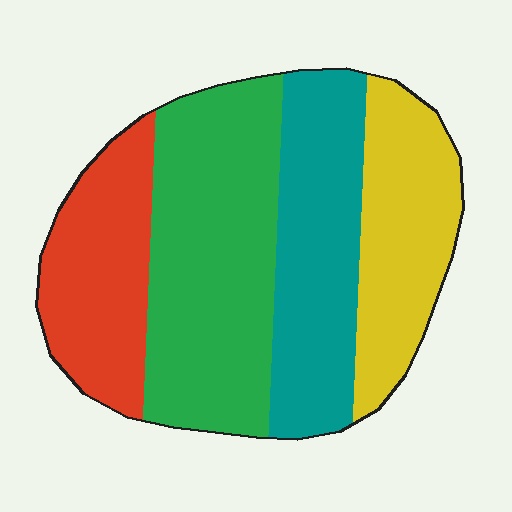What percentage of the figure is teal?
Teal covers 25% of the figure.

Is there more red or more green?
Green.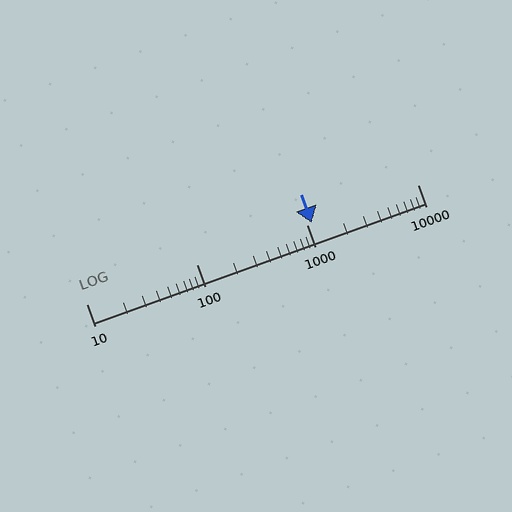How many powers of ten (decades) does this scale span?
The scale spans 3 decades, from 10 to 10000.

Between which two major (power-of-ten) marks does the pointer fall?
The pointer is between 1000 and 10000.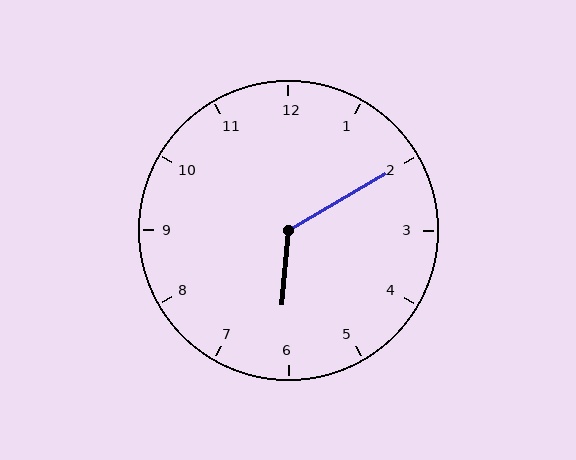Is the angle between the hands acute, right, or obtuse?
It is obtuse.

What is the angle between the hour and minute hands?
Approximately 125 degrees.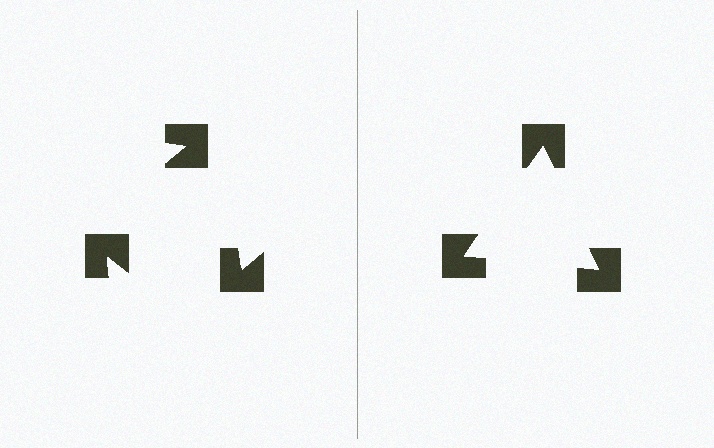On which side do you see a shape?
An illusory triangle appears on the right side. On the left side the wedge cuts are rotated, so no coherent shape forms.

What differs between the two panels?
The notched squares are positioned identically on both sides; only the wedge orientations differ. On the right they align to a triangle; on the left they are misaligned.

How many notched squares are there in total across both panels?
6 — 3 on each side.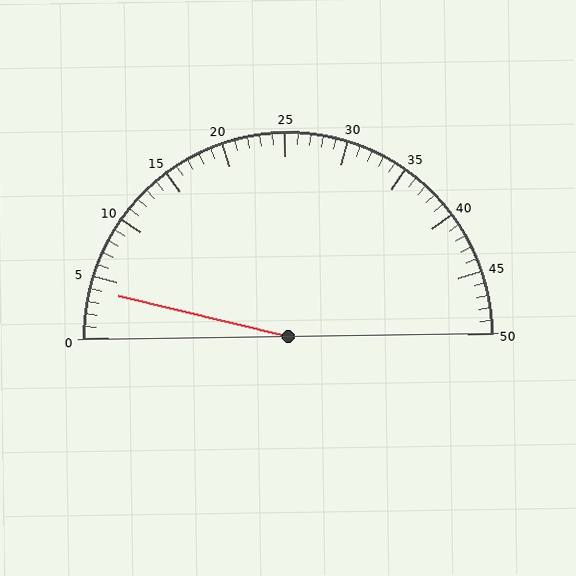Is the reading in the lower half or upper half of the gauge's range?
The reading is in the lower half of the range (0 to 50).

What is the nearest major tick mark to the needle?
The nearest major tick mark is 5.